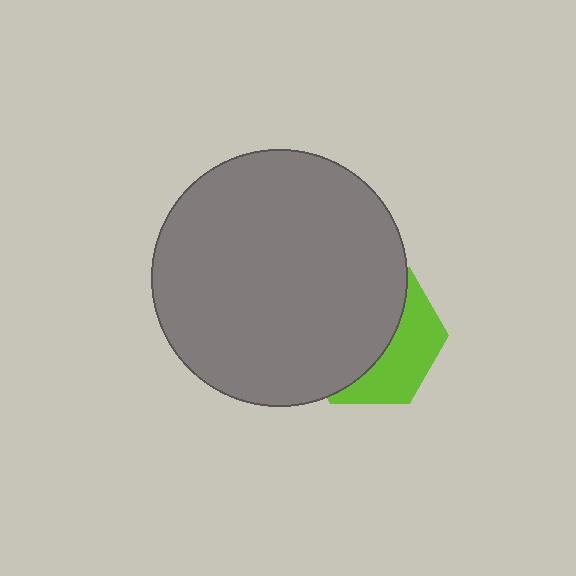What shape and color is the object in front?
The object in front is a gray circle.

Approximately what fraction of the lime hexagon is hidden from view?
Roughly 63% of the lime hexagon is hidden behind the gray circle.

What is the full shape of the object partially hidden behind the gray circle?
The partially hidden object is a lime hexagon.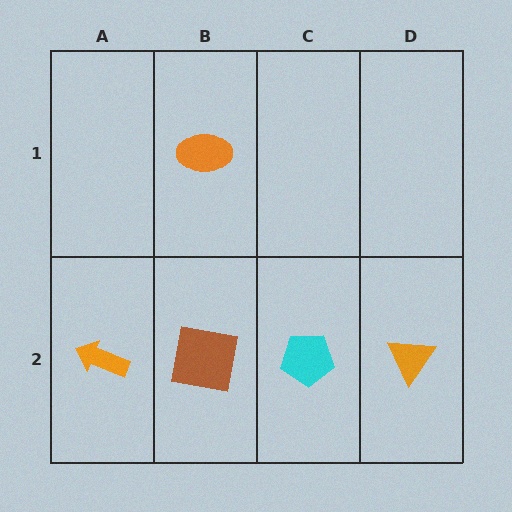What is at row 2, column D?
An orange triangle.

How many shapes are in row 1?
1 shape.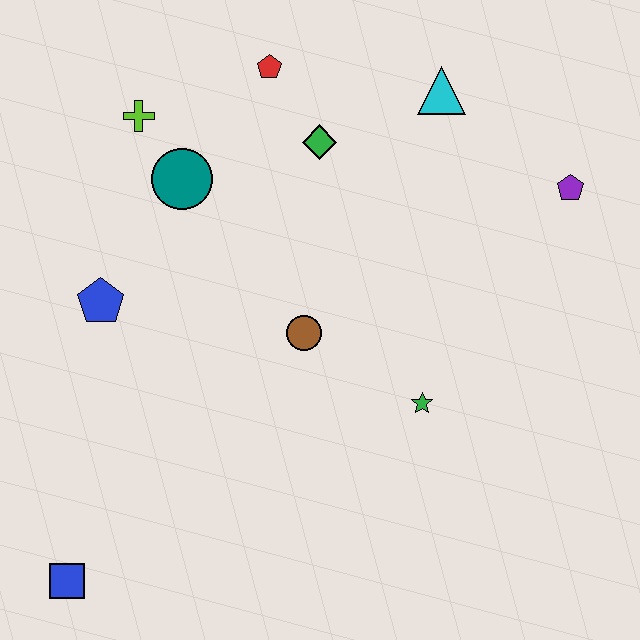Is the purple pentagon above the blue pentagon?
Yes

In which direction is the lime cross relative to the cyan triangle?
The lime cross is to the left of the cyan triangle.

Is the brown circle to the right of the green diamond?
No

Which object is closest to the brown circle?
The green star is closest to the brown circle.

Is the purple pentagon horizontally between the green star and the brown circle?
No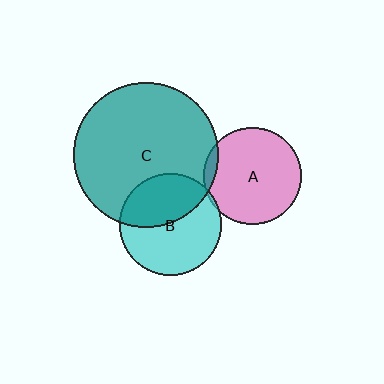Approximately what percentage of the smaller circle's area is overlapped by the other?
Approximately 40%.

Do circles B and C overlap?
Yes.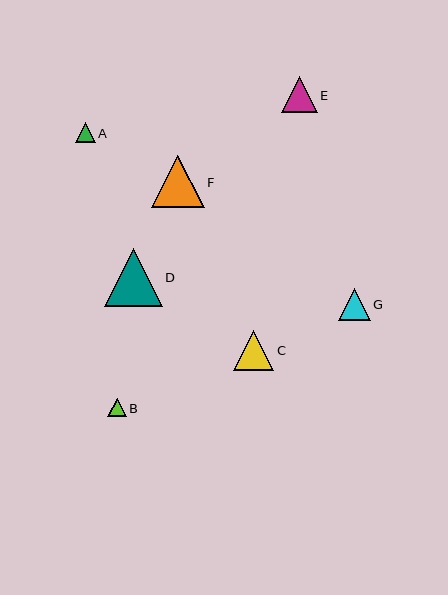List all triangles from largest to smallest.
From largest to smallest: D, F, C, E, G, A, B.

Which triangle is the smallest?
Triangle B is the smallest with a size of approximately 18 pixels.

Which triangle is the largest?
Triangle D is the largest with a size of approximately 58 pixels.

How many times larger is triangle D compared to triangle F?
Triangle D is approximately 1.1 times the size of triangle F.